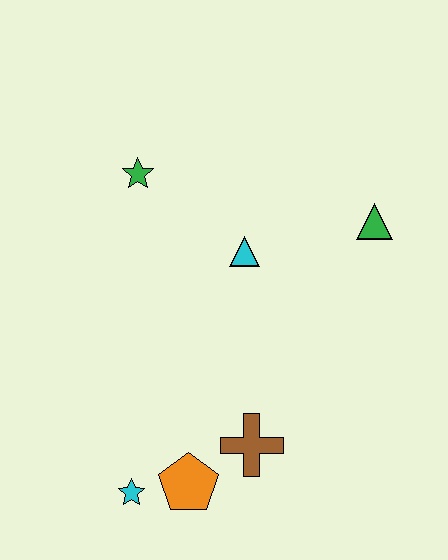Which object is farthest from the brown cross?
The green star is farthest from the brown cross.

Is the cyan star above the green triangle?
No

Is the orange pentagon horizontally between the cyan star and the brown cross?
Yes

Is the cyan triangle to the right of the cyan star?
Yes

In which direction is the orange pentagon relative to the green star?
The orange pentagon is below the green star.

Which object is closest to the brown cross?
The orange pentagon is closest to the brown cross.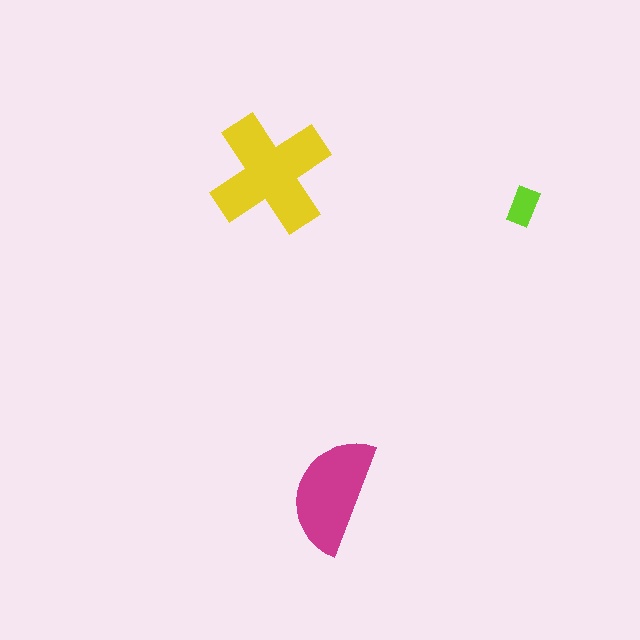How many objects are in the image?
There are 3 objects in the image.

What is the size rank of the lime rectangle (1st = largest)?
3rd.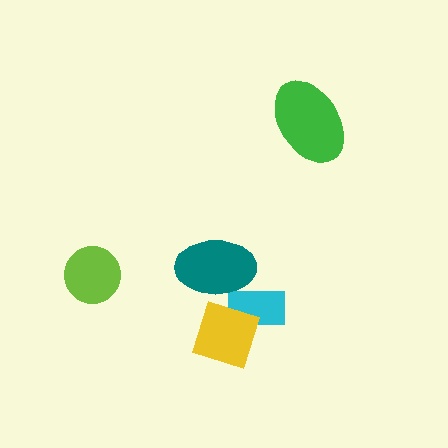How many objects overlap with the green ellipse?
0 objects overlap with the green ellipse.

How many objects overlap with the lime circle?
0 objects overlap with the lime circle.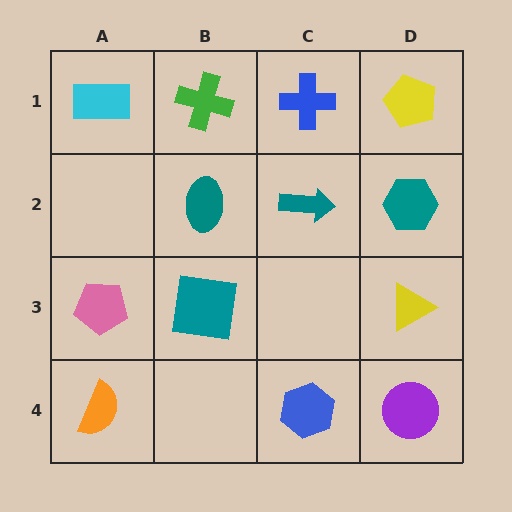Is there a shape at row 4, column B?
No, that cell is empty.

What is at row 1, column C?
A blue cross.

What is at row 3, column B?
A teal square.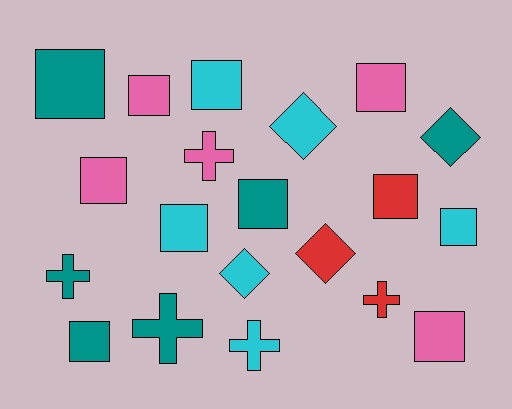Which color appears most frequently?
Cyan, with 6 objects.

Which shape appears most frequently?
Square, with 11 objects.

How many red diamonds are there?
There is 1 red diamond.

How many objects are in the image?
There are 20 objects.